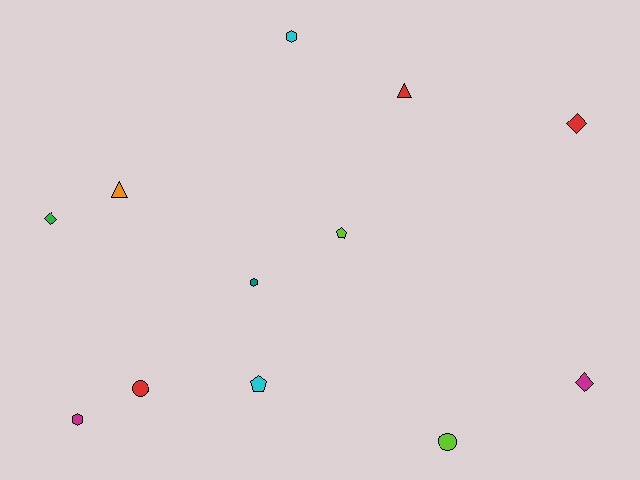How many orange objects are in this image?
There is 1 orange object.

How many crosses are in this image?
There are no crosses.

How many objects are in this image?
There are 12 objects.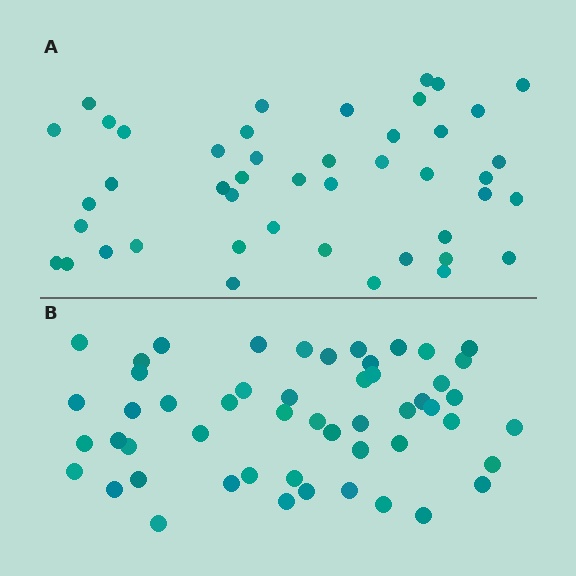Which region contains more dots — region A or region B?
Region B (the bottom region) has more dots.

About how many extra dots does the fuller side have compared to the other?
Region B has roughly 8 or so more dots than region A.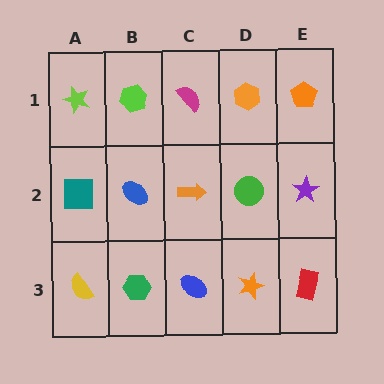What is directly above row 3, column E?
A purple star.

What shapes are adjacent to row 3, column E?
A purple star (row 2, column E), an orange star (row 3, column D).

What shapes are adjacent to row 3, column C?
An orange arrow (row 2, column C), a green hexagon (row 3, column B), an orange star (row 3, column D).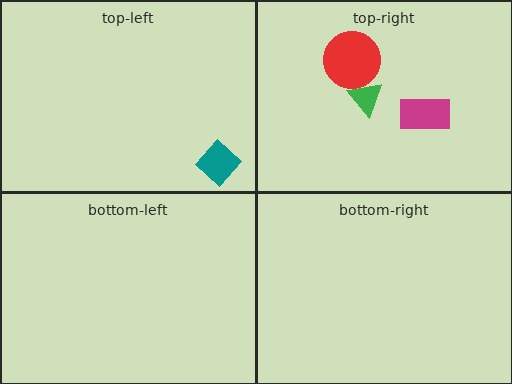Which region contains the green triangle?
The top-right region.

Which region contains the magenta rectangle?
The top-right region.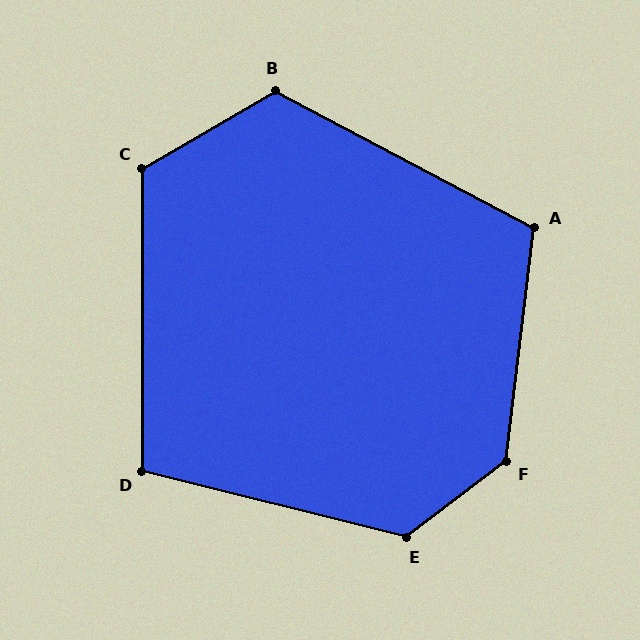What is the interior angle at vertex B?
Approximately 122 degrees (obtuse).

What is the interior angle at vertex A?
Approximately 111 degrees (obtuse).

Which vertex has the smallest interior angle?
D, at approximately 104 degrees.